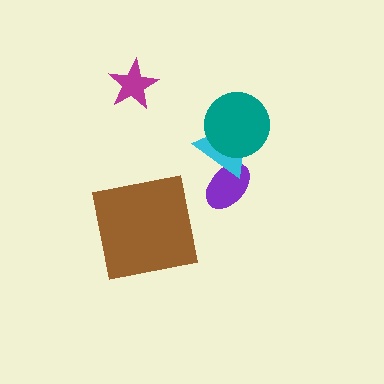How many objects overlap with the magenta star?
0 objects overlap with the magenta star.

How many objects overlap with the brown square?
0 objects overlap with the brown square.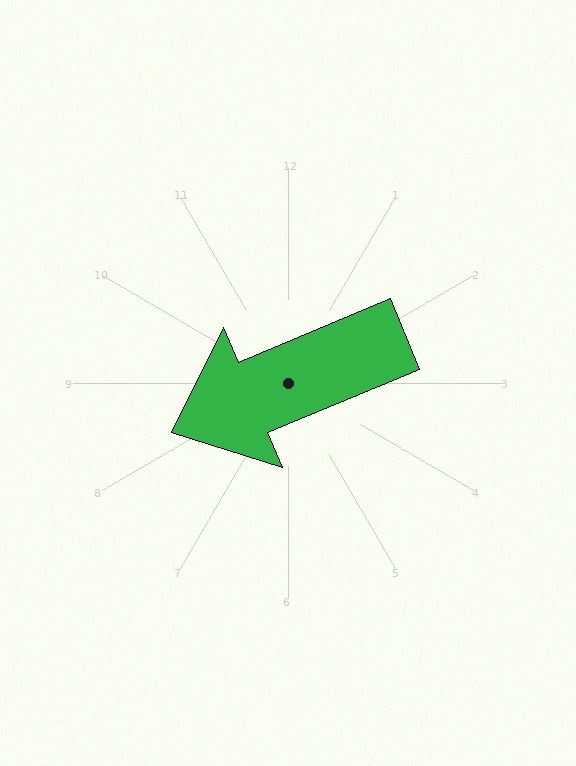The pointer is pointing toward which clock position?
Roughly 8 o'clock.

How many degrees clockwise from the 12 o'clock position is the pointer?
Approximately 247 degrees.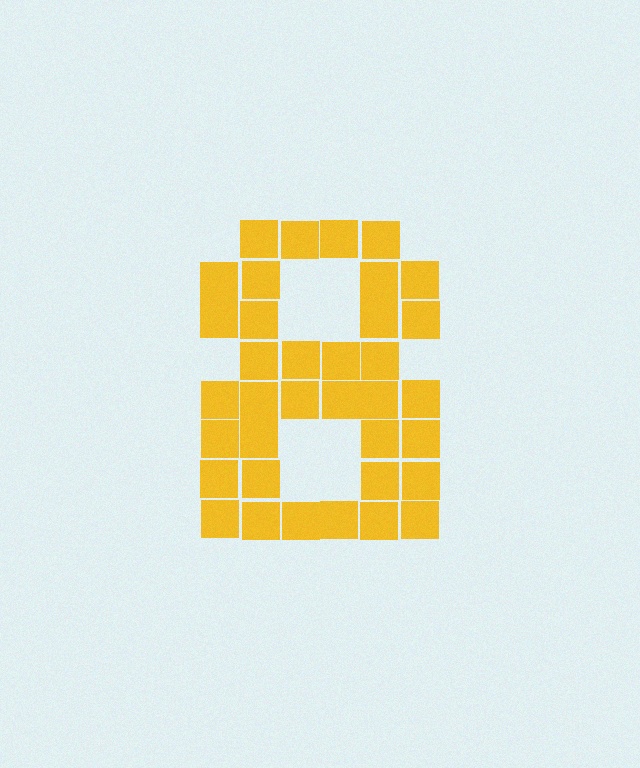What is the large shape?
The large shape is the digit 8.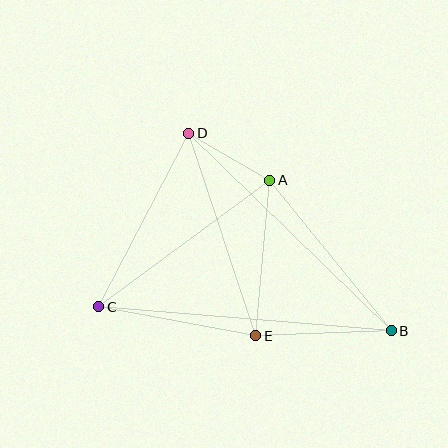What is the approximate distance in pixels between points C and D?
The distance between C and D is approximately 195 pixels.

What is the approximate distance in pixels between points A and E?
The distance between A and E is approximately 156 pixels.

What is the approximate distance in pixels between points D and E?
The distance between D and E is approximately 213 pixels.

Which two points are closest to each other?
Points A and D are closest to each other.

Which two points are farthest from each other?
Points B and C are farthest from each other.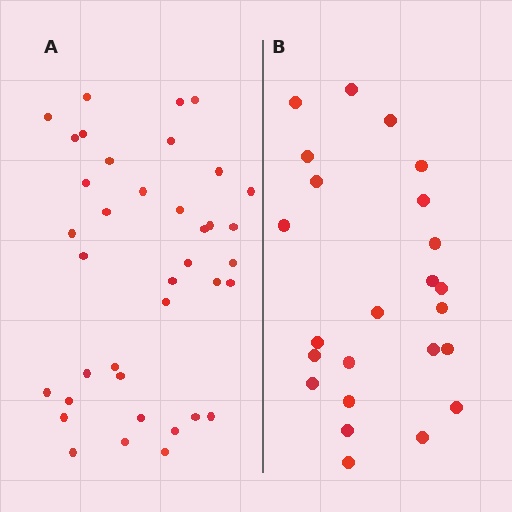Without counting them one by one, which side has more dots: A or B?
Region A (the left region) has more dots.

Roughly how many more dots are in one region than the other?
Region A has approximately 15 more dots than region B.